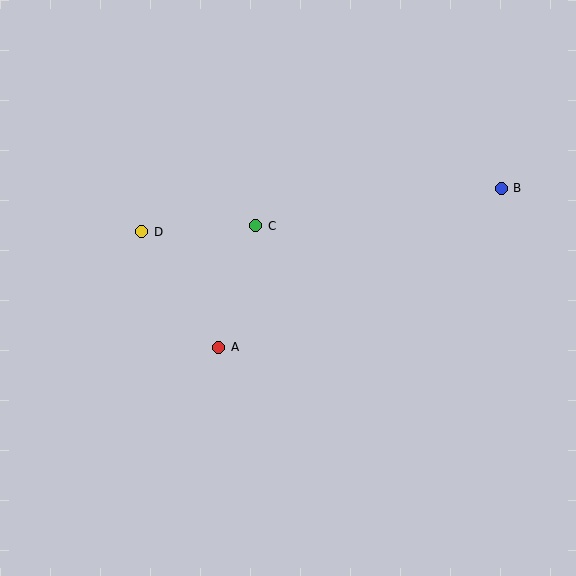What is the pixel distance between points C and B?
The distance between C and B is 248 pixels.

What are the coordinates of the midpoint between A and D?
The midpoint between A and D is at (180, 289).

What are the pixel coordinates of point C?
Point C is at (256, 226).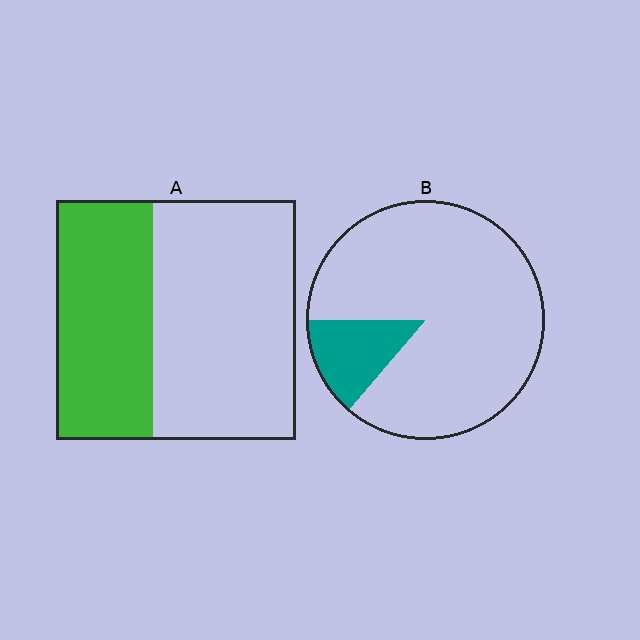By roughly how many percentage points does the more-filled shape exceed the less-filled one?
By roughly 25 percentage points (A over B).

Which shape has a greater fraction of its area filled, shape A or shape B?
Shape A.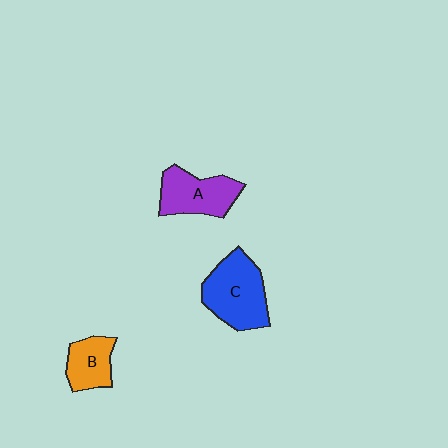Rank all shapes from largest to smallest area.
From largest to smallest: C (blue), A (purple), B (orange).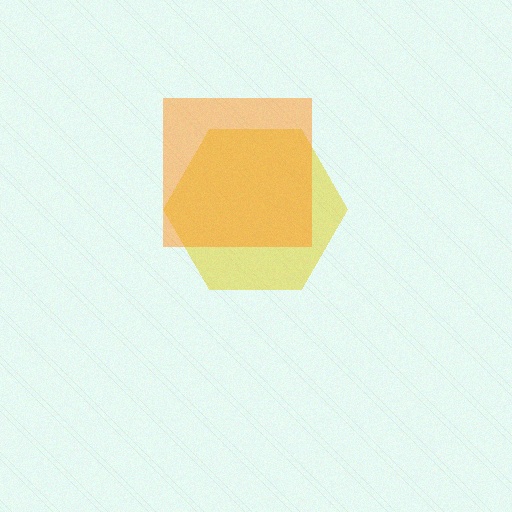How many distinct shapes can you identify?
There are 2 distinct shapes: a yellow hexagon, an orange square.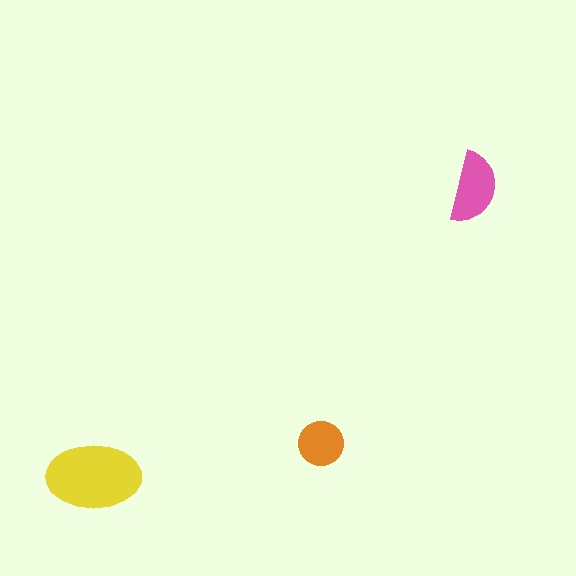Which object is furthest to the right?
The pink semicircle is rightmost.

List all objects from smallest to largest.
The orange circle, the pink semicircle, the yellow ellipse.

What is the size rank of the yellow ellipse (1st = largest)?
1st.